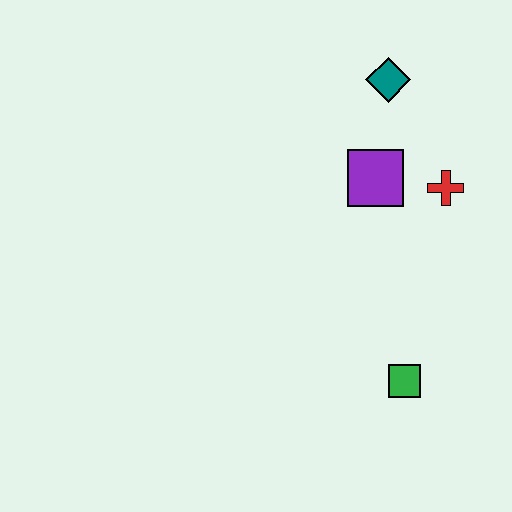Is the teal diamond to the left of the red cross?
Yes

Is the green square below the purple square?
Yes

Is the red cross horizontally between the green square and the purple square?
No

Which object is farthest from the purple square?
The green square is farthest from the purple square.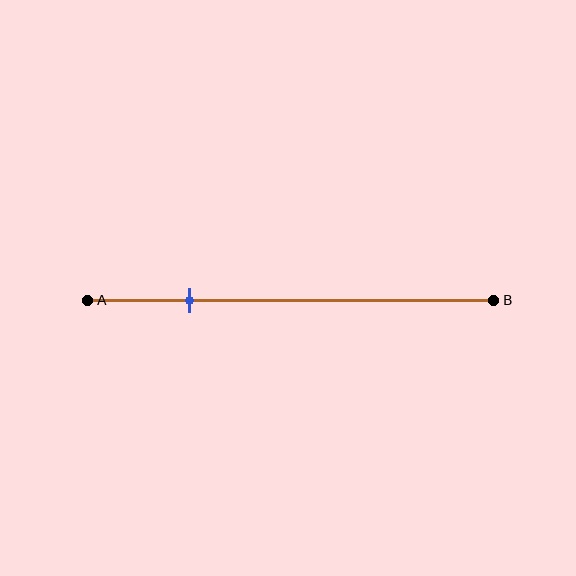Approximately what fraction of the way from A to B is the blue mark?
The blue mark is approximately 25% of the way from A to B.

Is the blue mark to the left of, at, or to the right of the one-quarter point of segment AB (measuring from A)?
The blue mark is approximately at the one-quarter point of segment AB.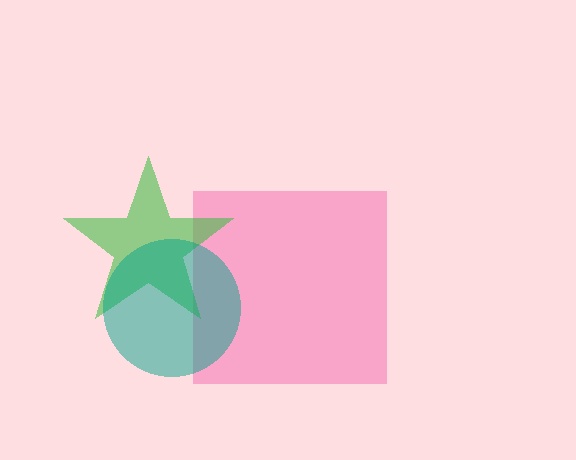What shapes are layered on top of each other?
The layered shapes are: a pink square, a green star, a teal circle.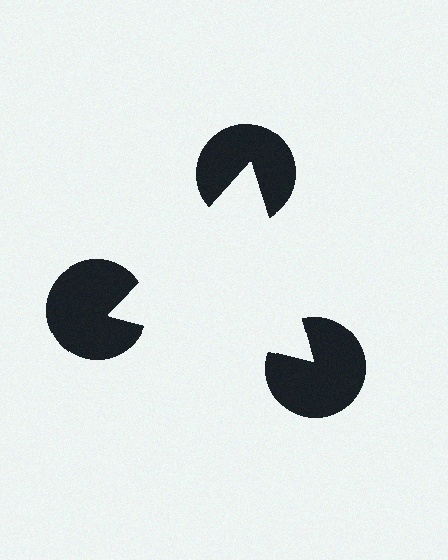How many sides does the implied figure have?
3 sides.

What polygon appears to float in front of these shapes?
An illusory triangle — its edges are inferred from the aligned wedge cuts in the pac-man discs, not physically drawn.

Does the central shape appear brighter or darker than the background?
It typically appears slightly brighter than the background, even though no actual brightness change is drawn.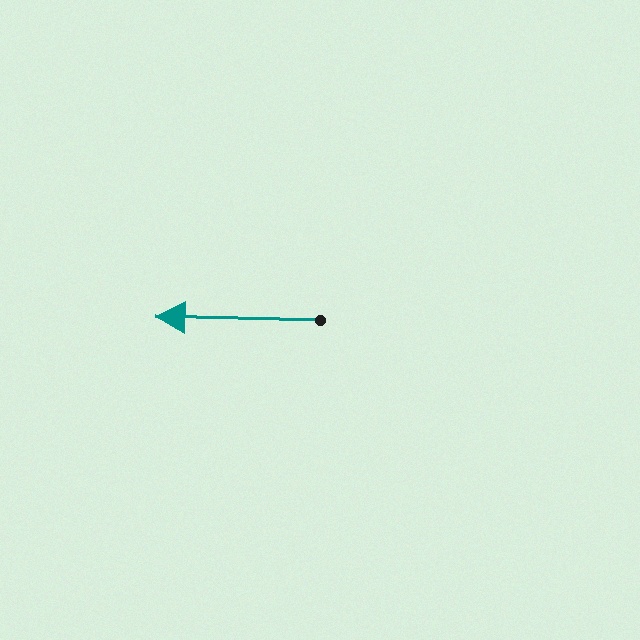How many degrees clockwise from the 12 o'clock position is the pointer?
Approximately 271 degrees.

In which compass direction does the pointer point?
West.